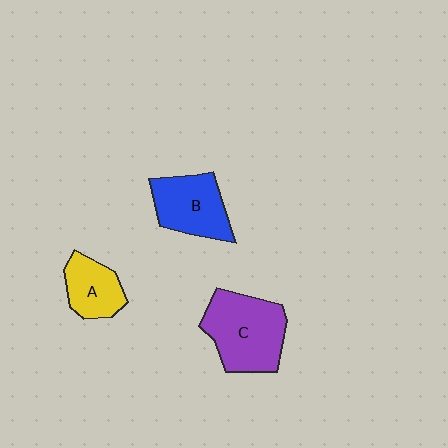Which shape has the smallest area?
Shape A (yellow).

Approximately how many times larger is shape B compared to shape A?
Approximately 1.4 times.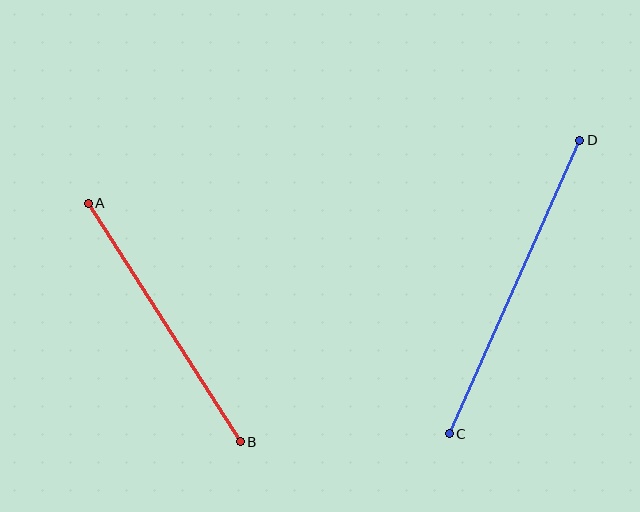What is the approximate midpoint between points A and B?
The midpoint is at approximately (164, 322) pixels.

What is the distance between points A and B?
The distance is approximately 283 pixels.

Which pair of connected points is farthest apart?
Points C and D are farthest apart.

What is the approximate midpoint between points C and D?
The midpoint is at approximately (514, 287) pixels.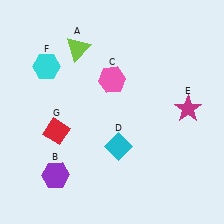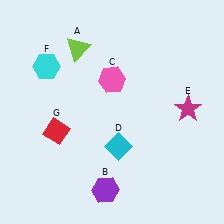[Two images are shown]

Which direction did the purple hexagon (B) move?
The purple hexagon (B) moved right.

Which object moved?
The purple hexagon (B) moved right.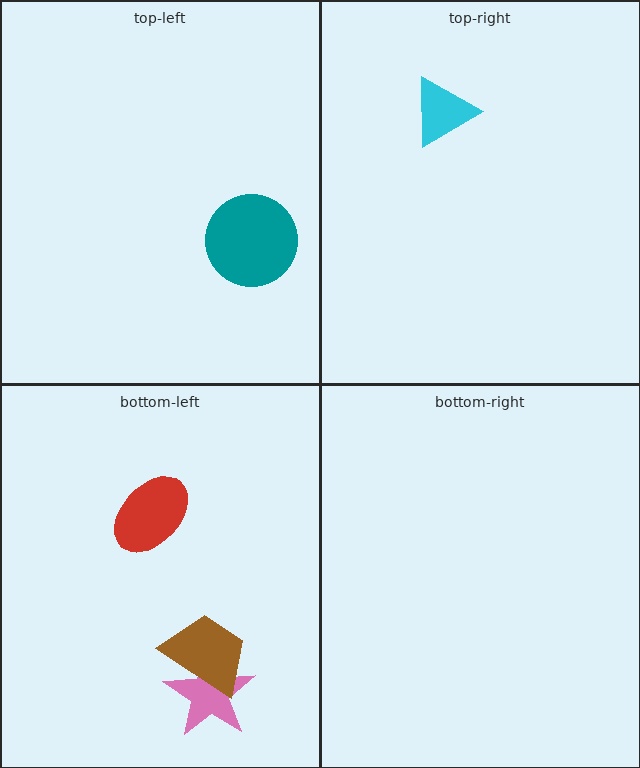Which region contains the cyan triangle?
The top-right region.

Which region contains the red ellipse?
The bottom-left region.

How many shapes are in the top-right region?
1.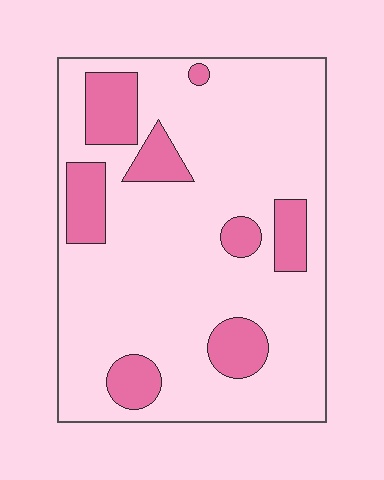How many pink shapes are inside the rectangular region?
8.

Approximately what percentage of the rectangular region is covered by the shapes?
Approximately 20%.